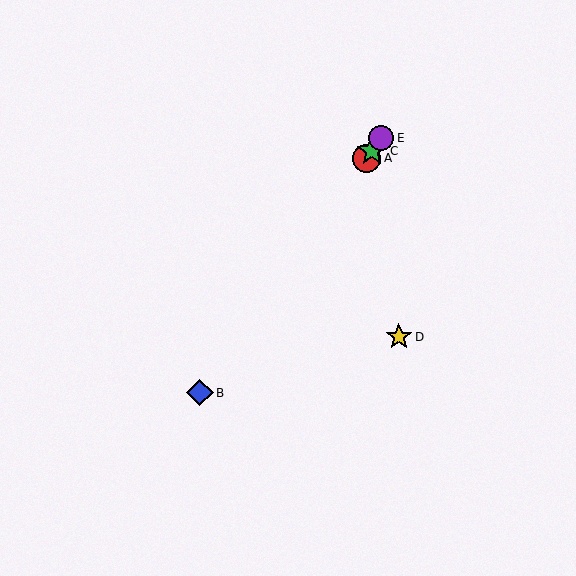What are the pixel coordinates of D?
Object D is at (399, 337).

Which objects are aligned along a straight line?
Objects A, B, C, E are aligned along a straight line.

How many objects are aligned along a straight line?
4 objects (A, B, C, E) are aligned along a straight line.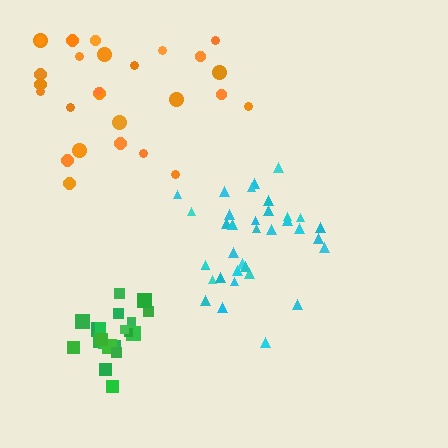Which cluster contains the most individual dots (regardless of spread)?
Cyan (35).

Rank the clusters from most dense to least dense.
green, cyan, orange.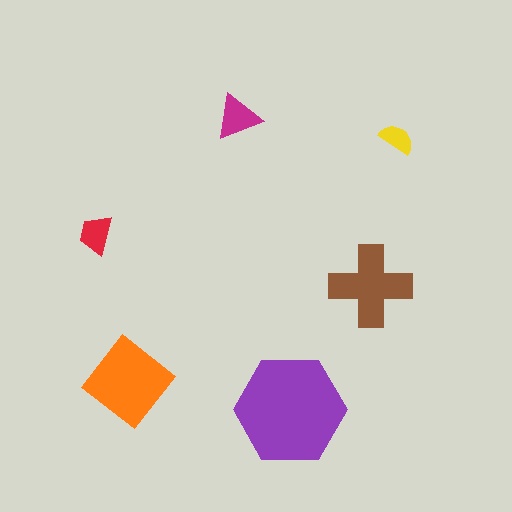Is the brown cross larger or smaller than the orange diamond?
Smaller.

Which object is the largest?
The purple hexagon.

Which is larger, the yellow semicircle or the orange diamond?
The orange diamond.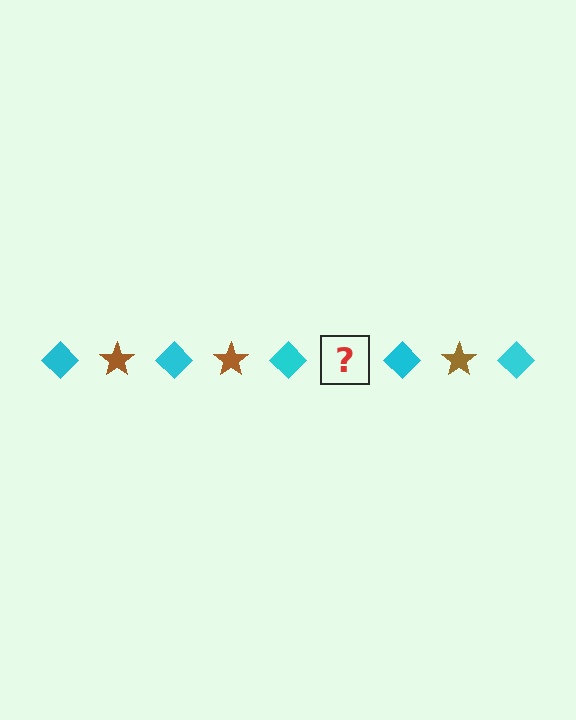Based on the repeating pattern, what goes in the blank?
The blank should be a brown star.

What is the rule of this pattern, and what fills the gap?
The rule is that the pattern alternates between cyan diamond and brown star. The gap should be filled with a brown star.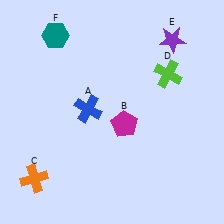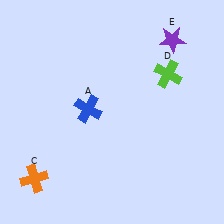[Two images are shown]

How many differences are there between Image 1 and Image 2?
There are 2 differences between the two images.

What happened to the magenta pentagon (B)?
The magenta pentagon (B) was removed in Image 2. It was in the bottom-right area of Image 1.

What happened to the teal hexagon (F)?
The teal hexagon (F) was removed in Image 2. It was in the top-left area of Image 1.